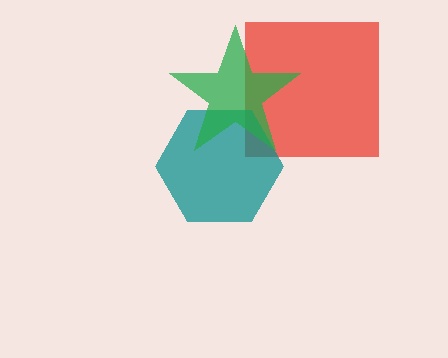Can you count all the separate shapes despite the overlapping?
Yes, there are 3 separate shapes.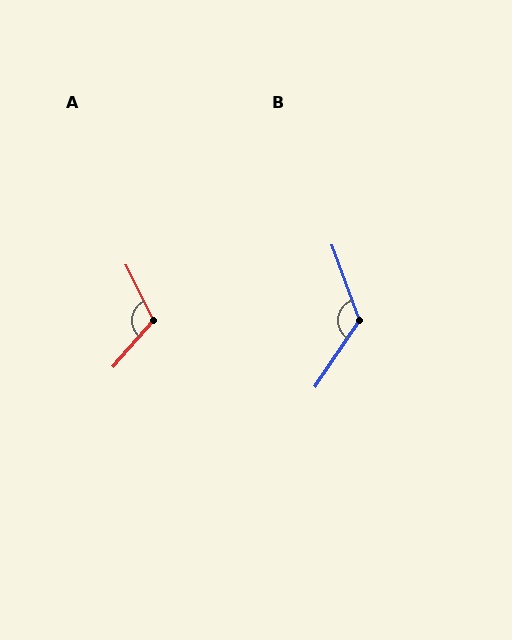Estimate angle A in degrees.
Approximately 113 degrees.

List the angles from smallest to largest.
A (113°), B (126°).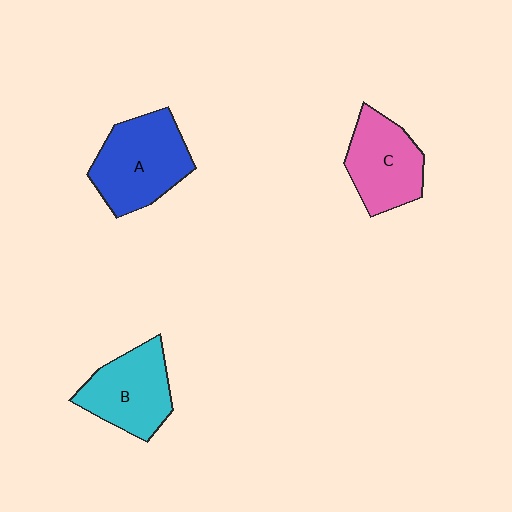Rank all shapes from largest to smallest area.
From largest to smallest: A (blue), B (cyan), C (pink).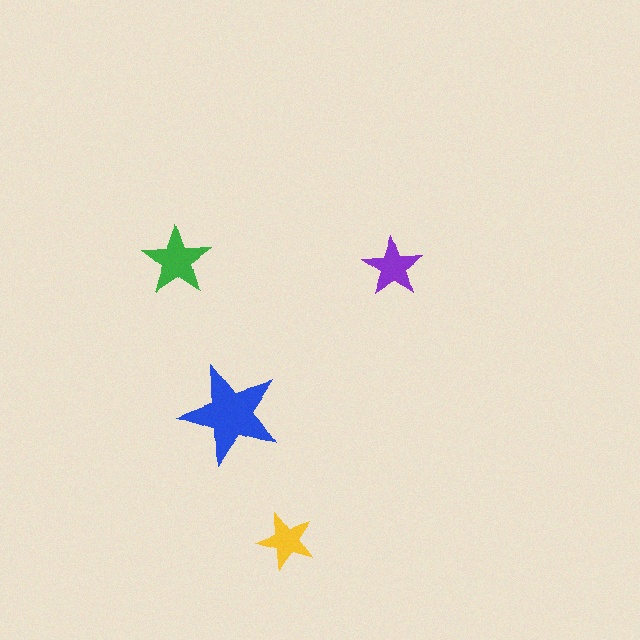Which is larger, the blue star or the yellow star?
The blue one.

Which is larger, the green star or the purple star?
The green one.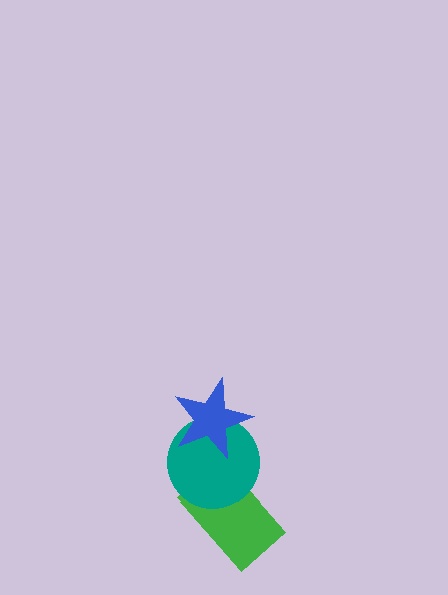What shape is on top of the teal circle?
The blue star is on top of the teal circle.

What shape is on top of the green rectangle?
The teal circle is on top of the green rectangle.